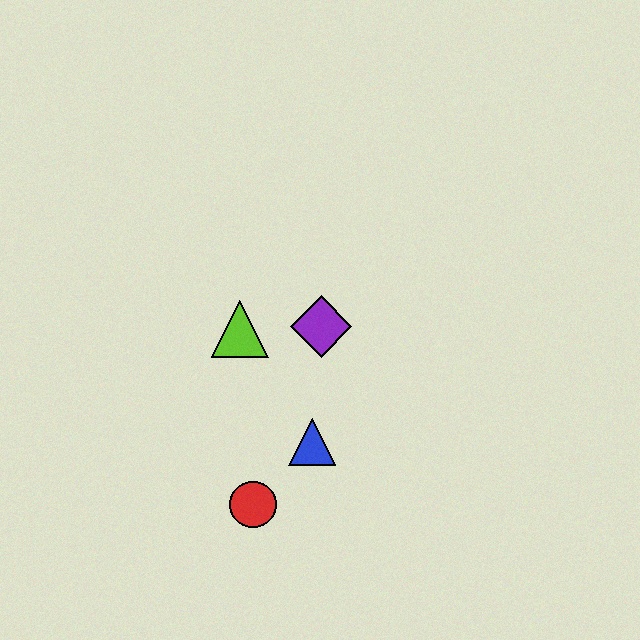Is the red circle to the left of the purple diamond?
Yes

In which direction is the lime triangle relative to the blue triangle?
The lime triangle is above the blue triangle.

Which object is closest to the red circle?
The blue triangle is closest to the red circle.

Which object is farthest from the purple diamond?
The red circle is farthest from the purple diamond.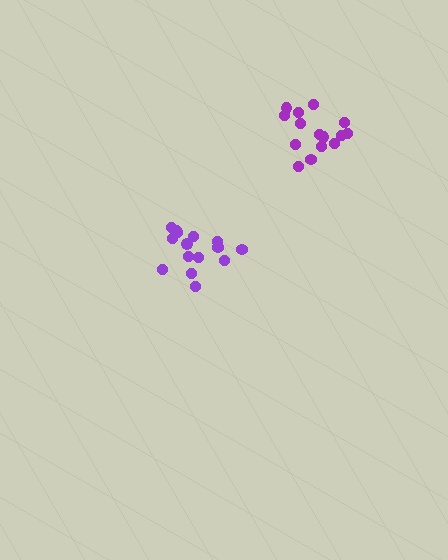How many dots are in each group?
Group 1: 15 dots, Group 2: 15 dots (30 total).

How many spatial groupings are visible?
There are 2 spatial groupings.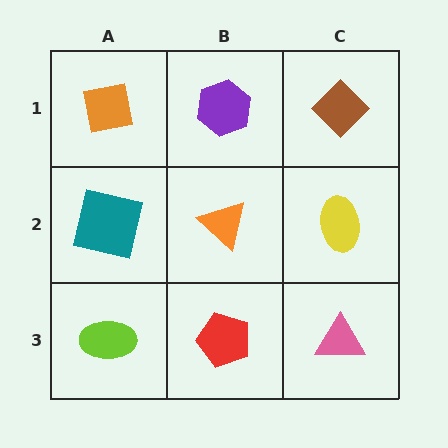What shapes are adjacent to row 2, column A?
An orange square (row 1, column A), a lime ellipse (row 3, column A), an orange triangle (row 2, column B).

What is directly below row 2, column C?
A pink triangle.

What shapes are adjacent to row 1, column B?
An orange triangle (row 2, column B), an orange square (row 1, column A), a brown diamond (row 1, column C).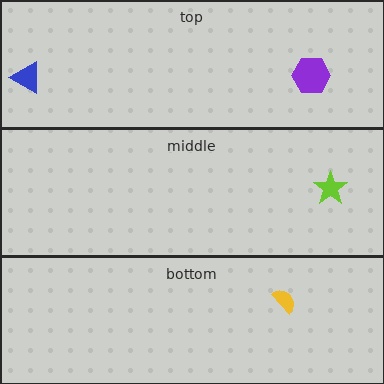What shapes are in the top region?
The purple hexagon, the blue triangle.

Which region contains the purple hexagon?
The top region.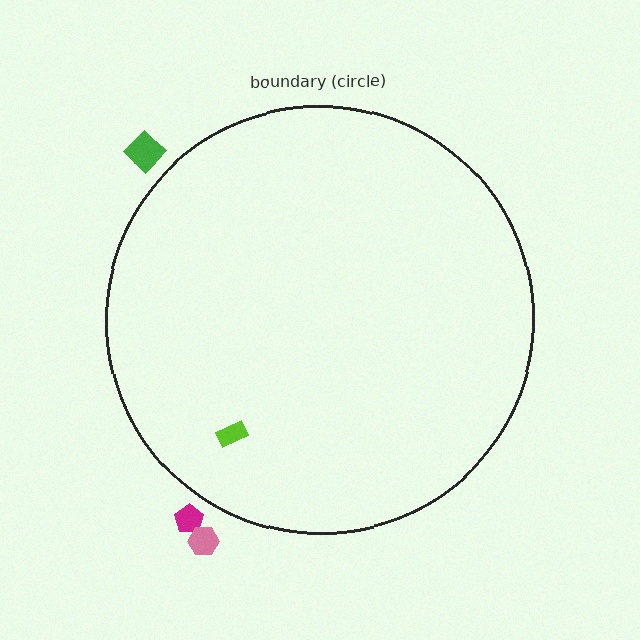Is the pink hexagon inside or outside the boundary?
Outside.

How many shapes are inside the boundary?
1 inside, 3 outside.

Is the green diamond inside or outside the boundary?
Outside.